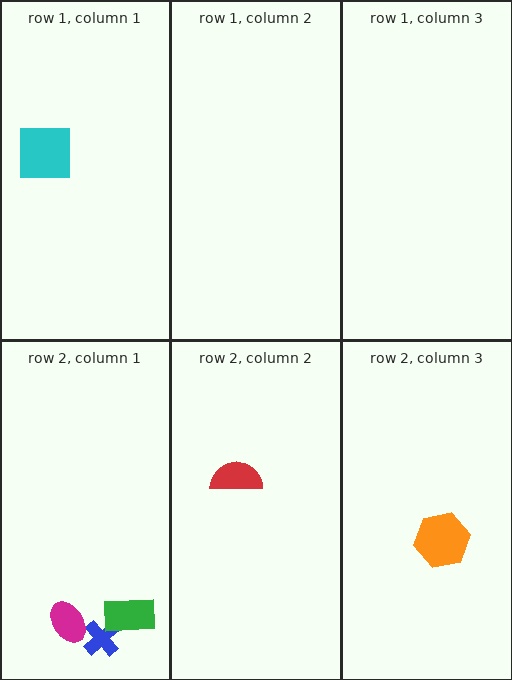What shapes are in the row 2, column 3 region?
The orange hexagon.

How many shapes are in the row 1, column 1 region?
1.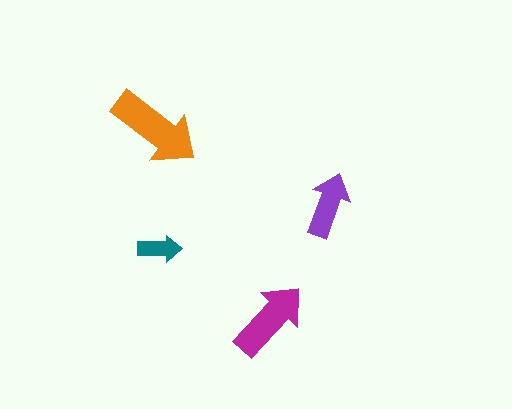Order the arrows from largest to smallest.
the orange one, the magenta one, the purple one, the teal one.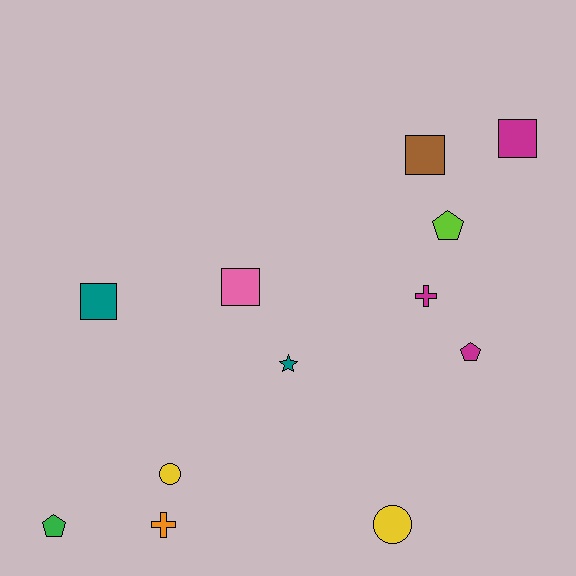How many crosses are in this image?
There are 2 crosses.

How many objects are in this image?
There are 12 objects.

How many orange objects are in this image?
There is 1 orange object.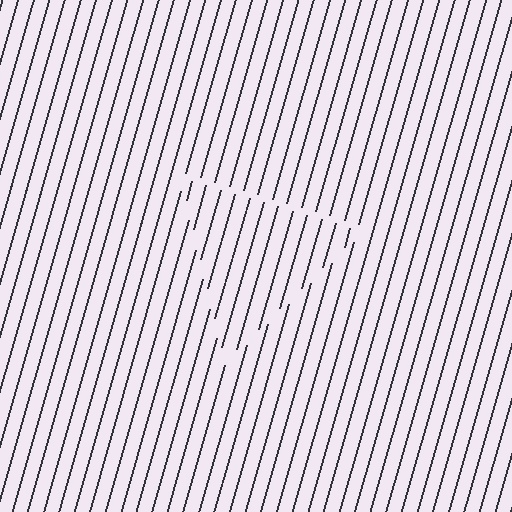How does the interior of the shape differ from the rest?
The interior of the shape contains the same grating, shifted by half a period — the contour is defined by the phase discontinuity where line-ends from the inner and outer gratings abut.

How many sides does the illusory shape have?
3 sides — the line-ends trace a triangle.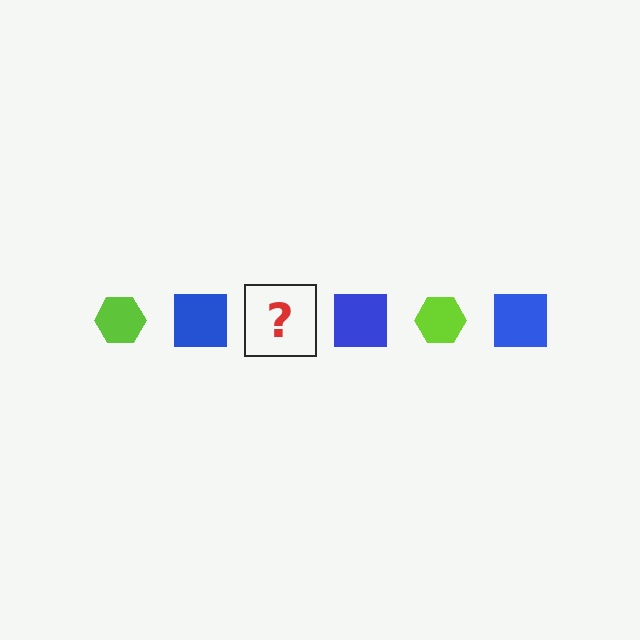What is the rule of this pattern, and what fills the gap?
The rule is that the pattern alternates between lime hexagon and blue square. The gap should be filled with a lime hexagon.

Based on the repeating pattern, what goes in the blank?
The blank should be a lime hexagon.